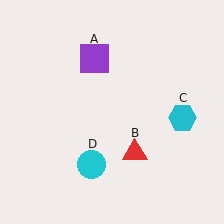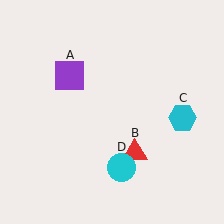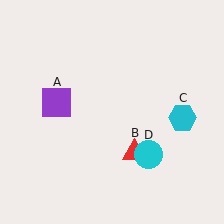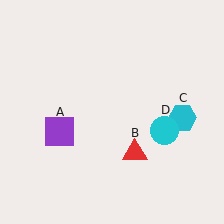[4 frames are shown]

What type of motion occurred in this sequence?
The purple square (object A), cyan circle (object D) rotated counterclockwise around the center of the scene.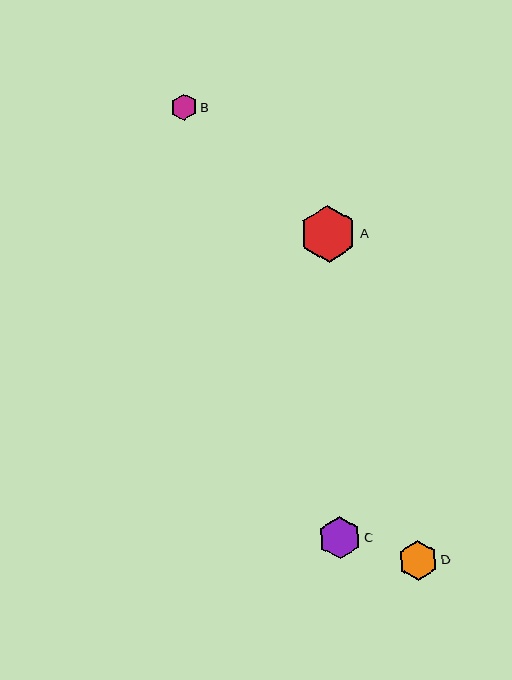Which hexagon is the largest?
Hexagon A is the largest with a size of approximately 57 pixels.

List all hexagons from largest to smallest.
From largest to smallest: A, C, D, B.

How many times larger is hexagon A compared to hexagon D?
Hexagon A is approximately 1.4 times the size of hexagon D.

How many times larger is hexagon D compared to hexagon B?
Hexagon D is approximately 1.5 times the size of hexagon B.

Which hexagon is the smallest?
Hexagon B is the smallest with a size of approximately 26 pixels.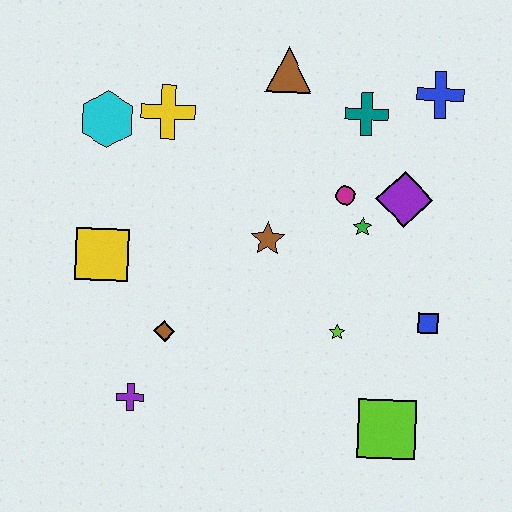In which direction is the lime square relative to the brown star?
The lime square is below the brown star.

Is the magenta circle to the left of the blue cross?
Yes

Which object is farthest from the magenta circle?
The purple cross is farthest from the magenta circle.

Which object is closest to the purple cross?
The brown diamond is closest to the purple cross.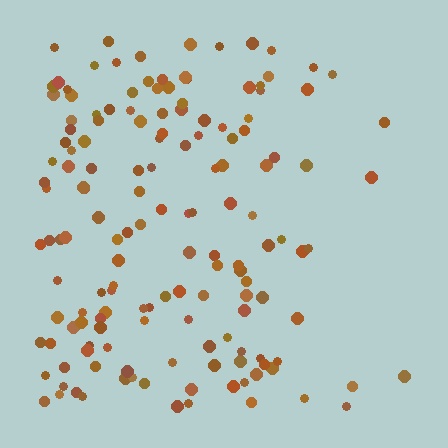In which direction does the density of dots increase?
From right to left, with the left side densest.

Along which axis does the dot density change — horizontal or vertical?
Horizontal.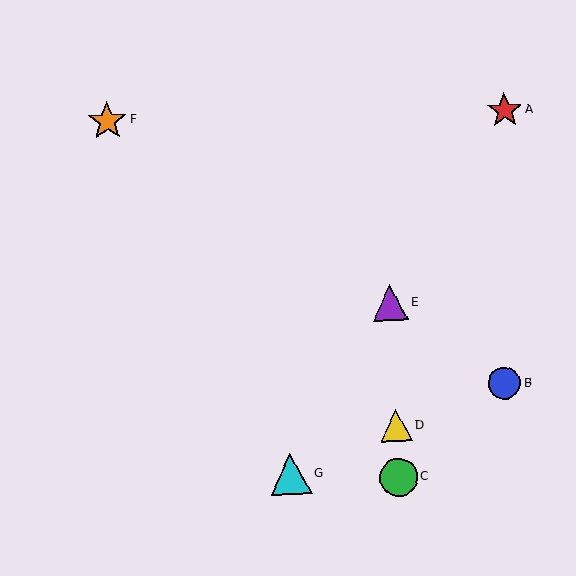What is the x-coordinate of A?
Object A is at x≈505.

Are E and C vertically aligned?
Yes, both are at x≈390.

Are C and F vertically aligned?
No, C is at x≈398 and F is at x≈107.